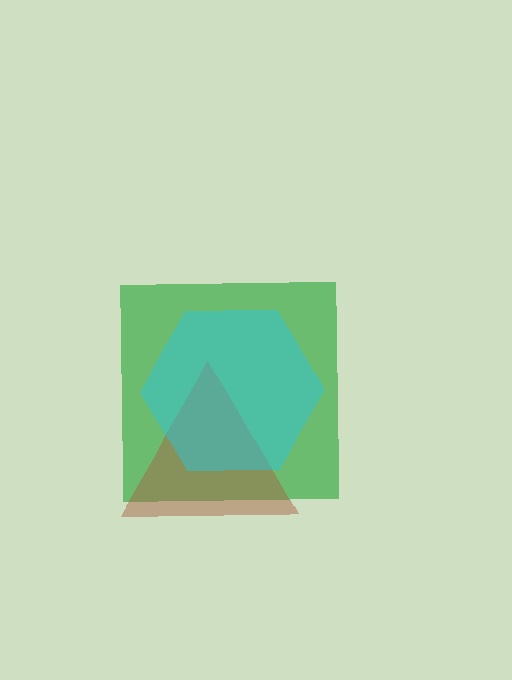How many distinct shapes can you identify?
There are 3 distinct shapes: a green square, a brown triangle, a cyan hexagon.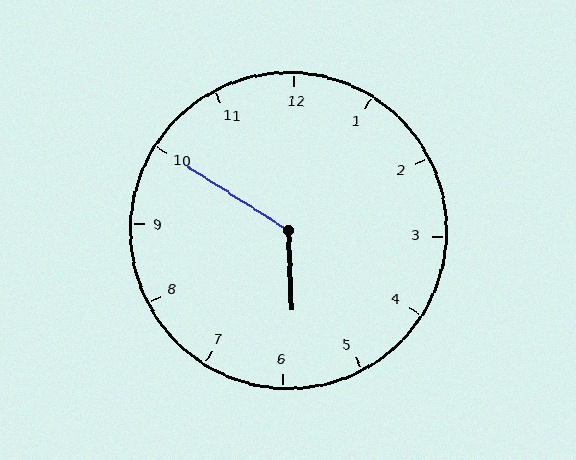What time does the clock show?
5:50.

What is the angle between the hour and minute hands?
Approximately 125 degrees.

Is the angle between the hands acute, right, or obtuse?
It is obtuse.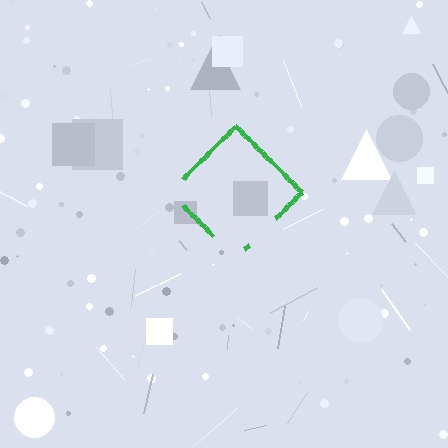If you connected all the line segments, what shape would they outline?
They would outline a diamond.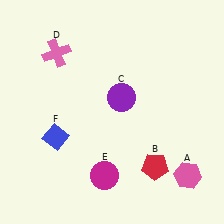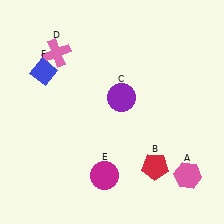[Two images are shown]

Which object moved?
The blue diamond (F) moved up.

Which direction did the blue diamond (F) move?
The blue diamond (F) moved up.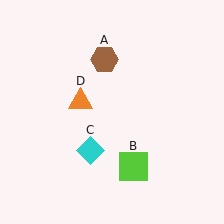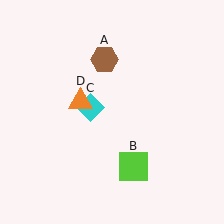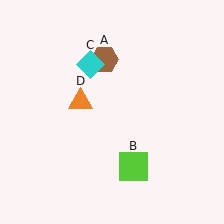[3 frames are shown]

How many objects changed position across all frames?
1 object changed position: cyan diamond (object C).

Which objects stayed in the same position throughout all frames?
Brown hexagon (object A) and lime square (object B) and orange triangle (object D) remained stationary.